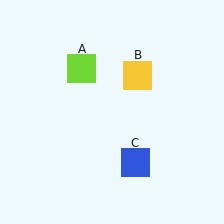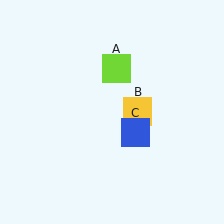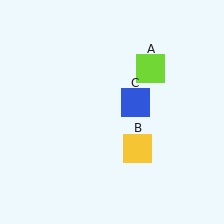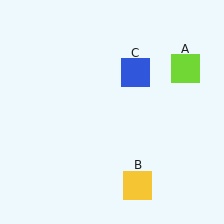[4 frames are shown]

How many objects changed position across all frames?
3 objects changed position: lime square (object A), yellow square (object B), blue square (object C).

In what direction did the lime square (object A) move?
The lime square (object A) moved right.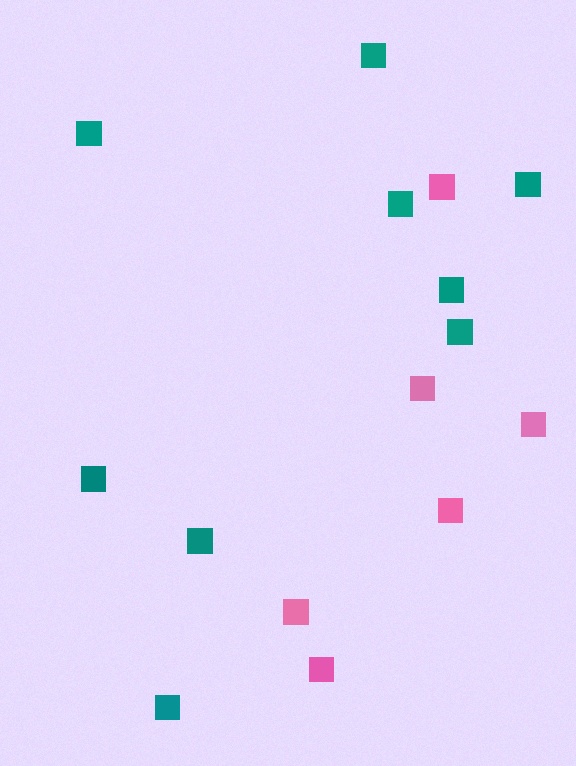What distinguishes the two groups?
There are 2 groups: one group of teal squares (9) and one group of pink squares (6).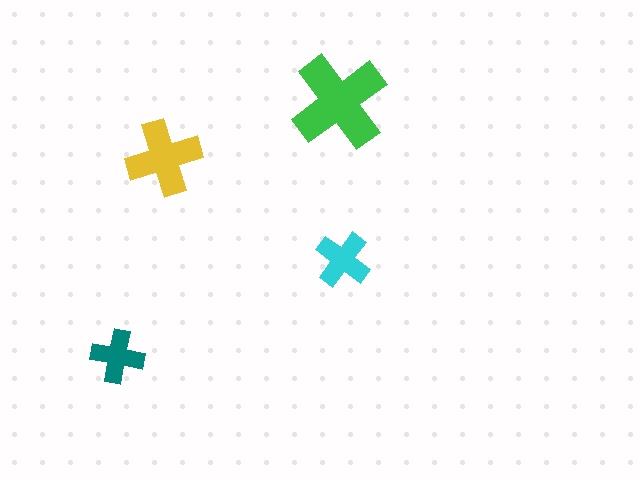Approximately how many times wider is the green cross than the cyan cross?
About 1.5 times wider.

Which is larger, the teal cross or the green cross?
The green one.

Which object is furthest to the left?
The teal cross is leftmost.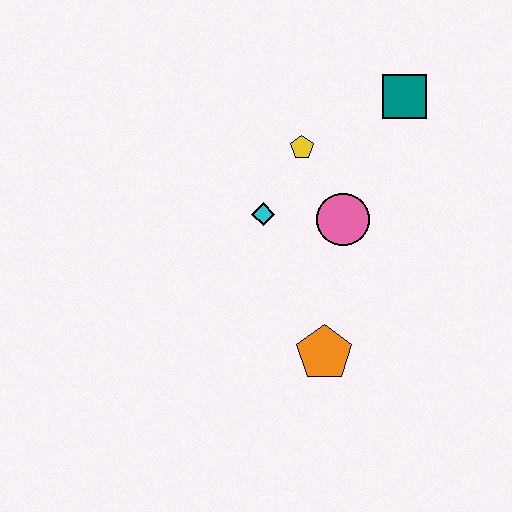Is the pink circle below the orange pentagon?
No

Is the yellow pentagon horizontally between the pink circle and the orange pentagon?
No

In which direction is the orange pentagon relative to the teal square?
The orange pentagon is below the teal square.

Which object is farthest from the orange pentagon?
The teal square is farthest from the orange pentagon.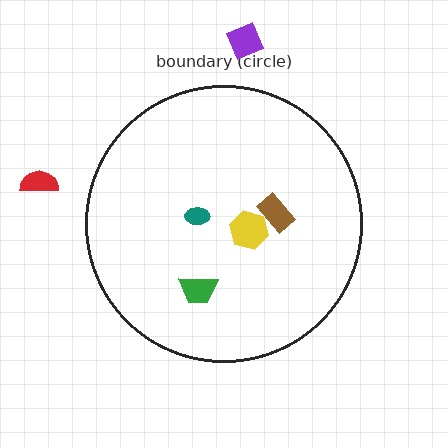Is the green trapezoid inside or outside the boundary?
Inside.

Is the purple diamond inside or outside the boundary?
Outside.